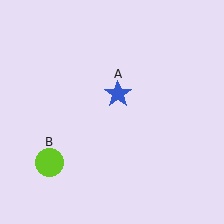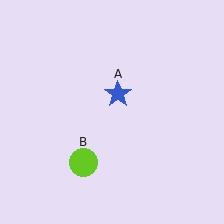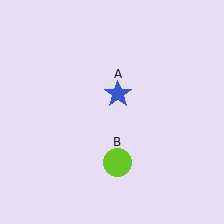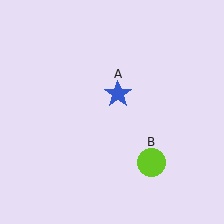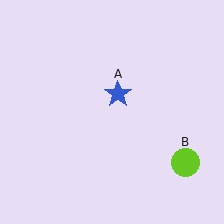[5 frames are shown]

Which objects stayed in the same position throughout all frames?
Blue star (object A) remained stationary.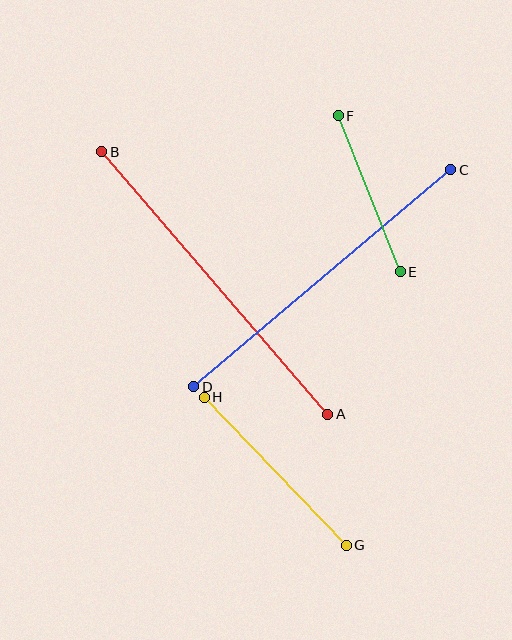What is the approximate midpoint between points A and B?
The midpoint is at approximately (215, 283) pixels.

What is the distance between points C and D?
The distance is approximately 336 pixels.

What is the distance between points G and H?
The distance is approximately 205 pixels.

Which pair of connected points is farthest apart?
Points A and B are farthest apart.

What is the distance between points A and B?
The distance is approximately 346 pixels.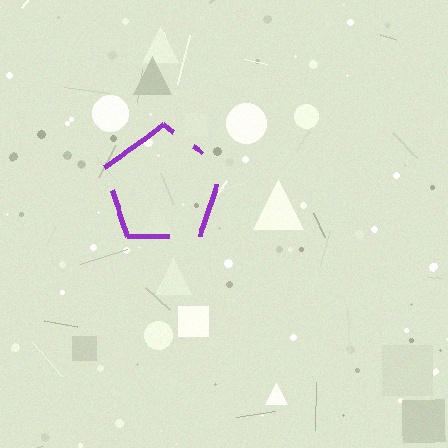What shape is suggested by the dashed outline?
The dashed outline suggests a pentagon.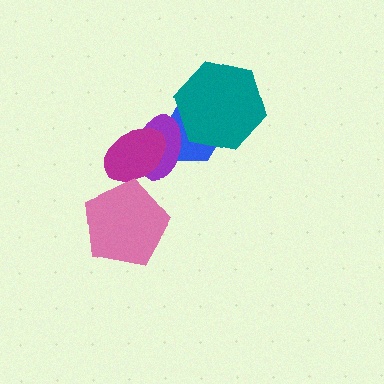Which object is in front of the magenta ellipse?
The pink pentagon is in front of the magenta ellipse.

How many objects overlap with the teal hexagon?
1 object overlaps with the teal hexagon.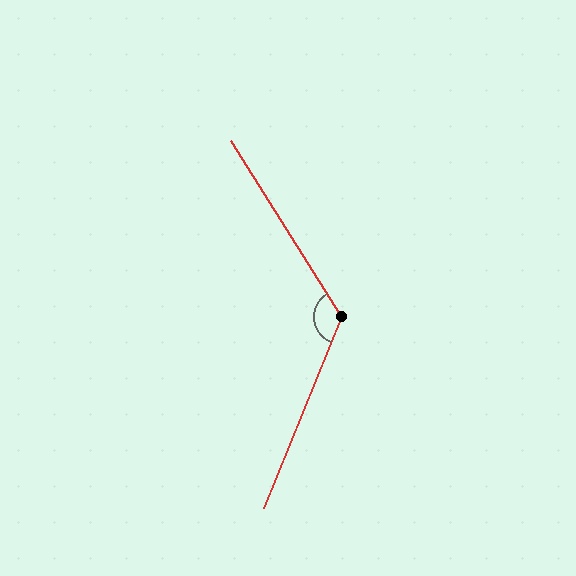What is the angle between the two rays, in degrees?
Approximately 126 degrees.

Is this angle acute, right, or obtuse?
It is obtuse.